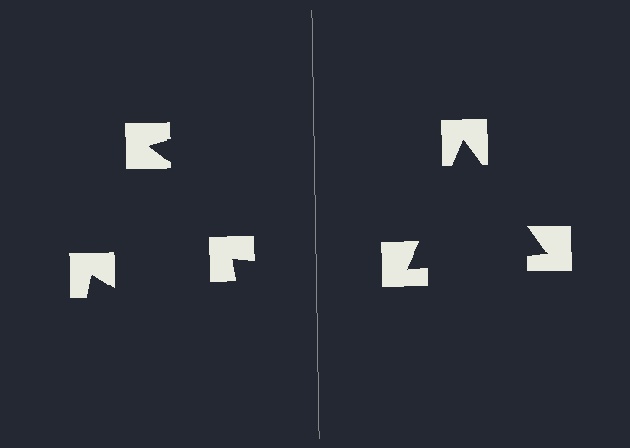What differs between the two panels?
The notched squares are positioned identically on both sides; only the wedge orientations differ. On the right they align to a triangle; on the left they are misaligned.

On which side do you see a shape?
An illusory triangle appears on the right side. On the left side the wedge cuts are rotated, so no coherent shape forms.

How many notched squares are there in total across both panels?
6 — 3 on each side.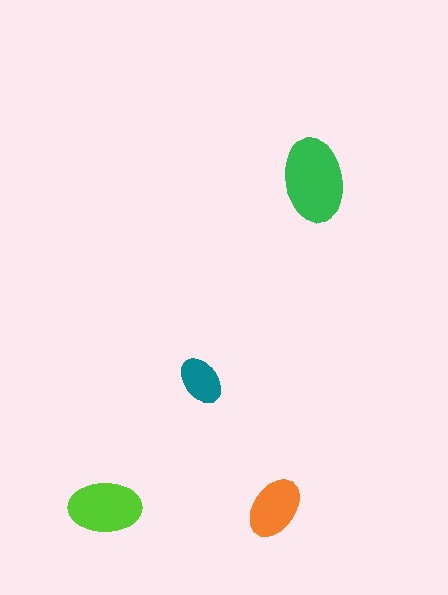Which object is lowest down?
The orange ellipse is bottommost.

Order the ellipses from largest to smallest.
the green one, the lime one, the orange one, the teal one.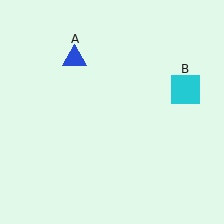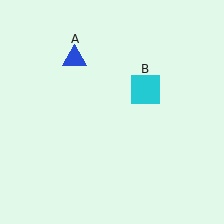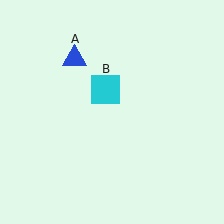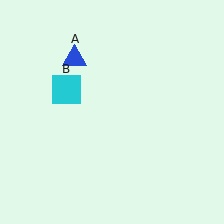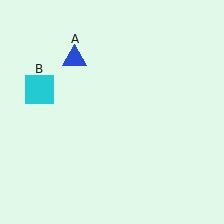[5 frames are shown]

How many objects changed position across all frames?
1 object changed position: cyan square (object B).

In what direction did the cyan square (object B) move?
The cyan square (object B) moved left.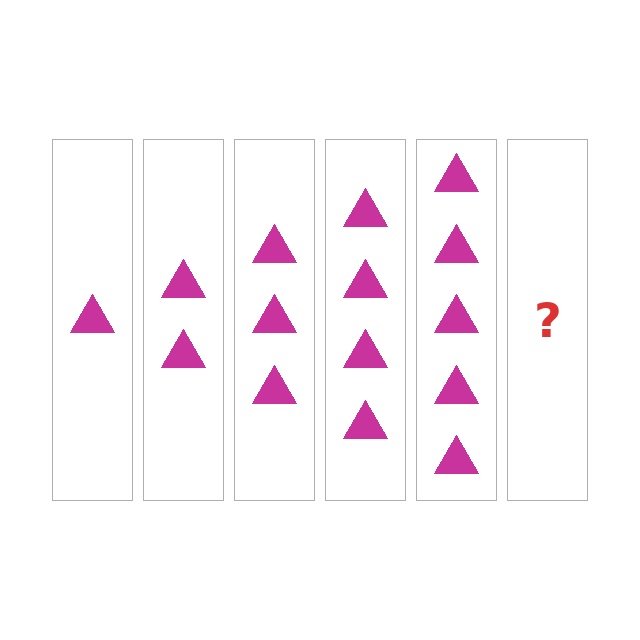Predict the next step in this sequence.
The next step is 6 triangles.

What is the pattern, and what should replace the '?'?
The pattern is that each step adds one more triangle. The '?' should be 6 triangles.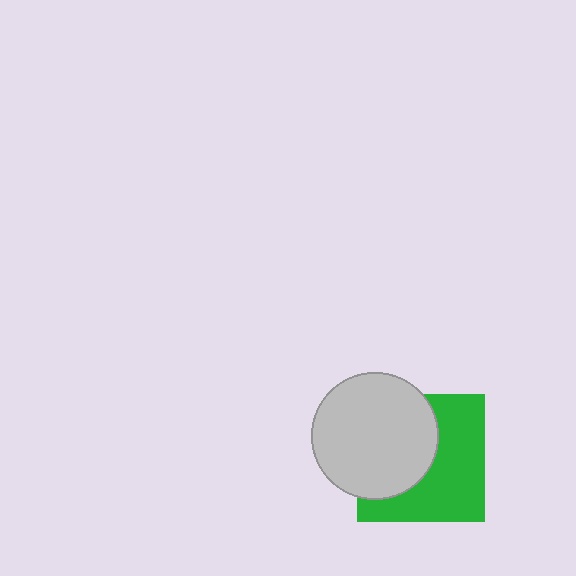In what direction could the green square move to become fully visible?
The green square could move right. That would shift it out from behind the light gray circle entirely.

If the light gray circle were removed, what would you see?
You would see the complete green square.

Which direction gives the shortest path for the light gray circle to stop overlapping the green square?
Moving left gives the shortest separation.